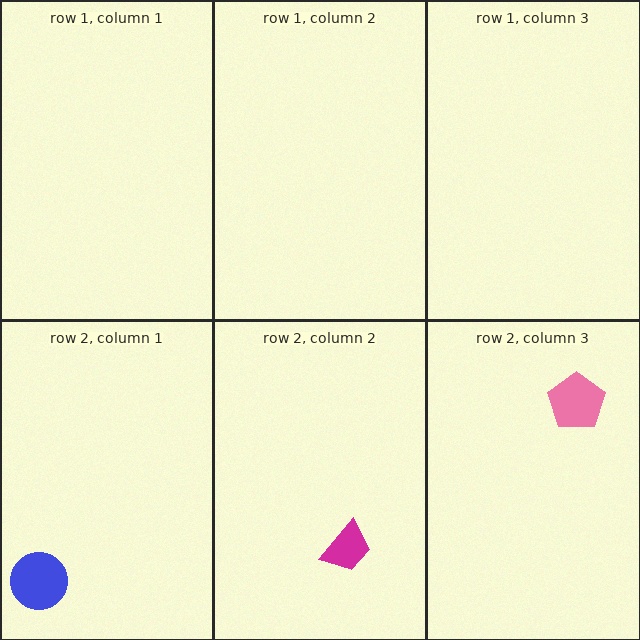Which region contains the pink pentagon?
The row 2, column 3 region.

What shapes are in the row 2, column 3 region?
The pink pentagon.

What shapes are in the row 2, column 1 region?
The blue circle.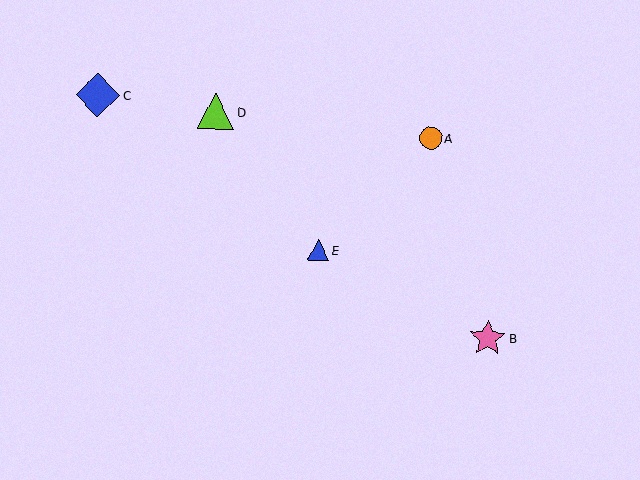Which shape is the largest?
The blue diamond (labeled C) is the largest.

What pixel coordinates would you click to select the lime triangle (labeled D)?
Click at (216, 111) to select the lime triangle D.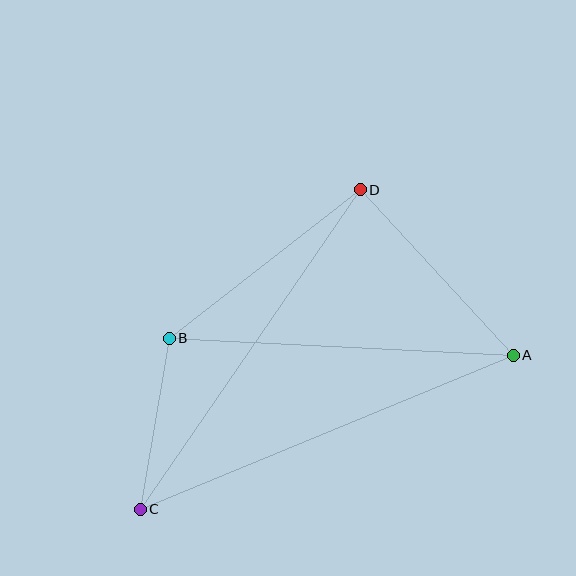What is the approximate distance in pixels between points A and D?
The distance between A and D is approximately 226 pixels.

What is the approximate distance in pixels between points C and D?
The distance between C and D is approximately 388 pixels.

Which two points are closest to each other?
Points B and C are closest to each other.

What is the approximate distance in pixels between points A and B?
The distance between A and B is approximately 345 pixels.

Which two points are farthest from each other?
Points A and C are farthest from each other.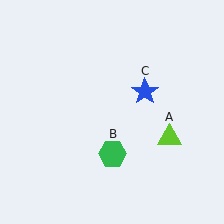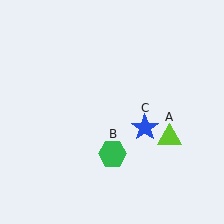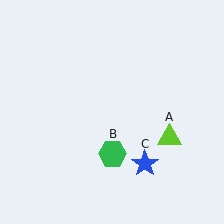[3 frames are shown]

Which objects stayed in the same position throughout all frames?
Lime triangle (object A) and green hexagon (object B) remained stationary.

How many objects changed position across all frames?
1 object changed position: blue star (object C).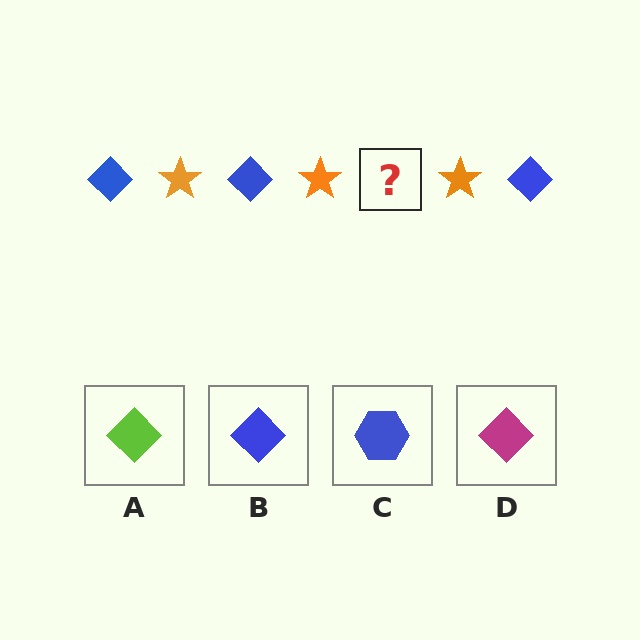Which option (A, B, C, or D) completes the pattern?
B.